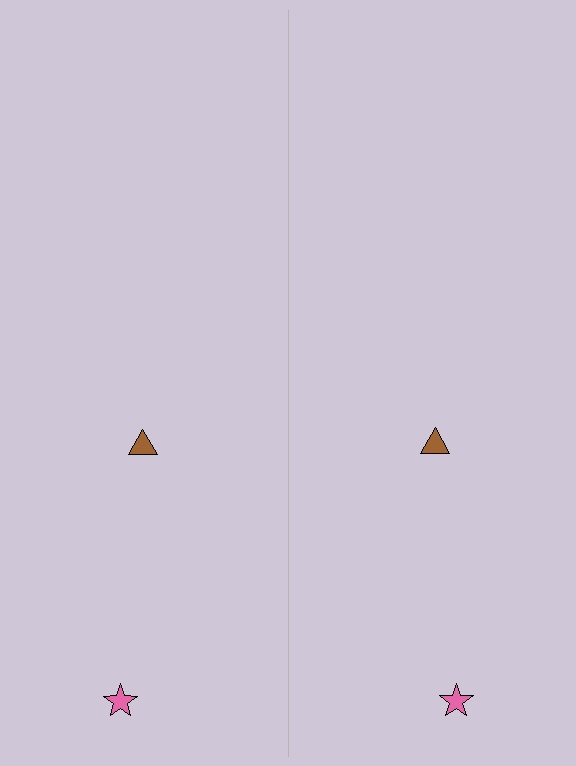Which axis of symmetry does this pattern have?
The pattern has a vertical axis of symmetry running through the center of the image.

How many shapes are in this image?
There are 4 shapes in this image.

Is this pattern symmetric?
Yes, this pattern has bilateral (reflection) symmetry.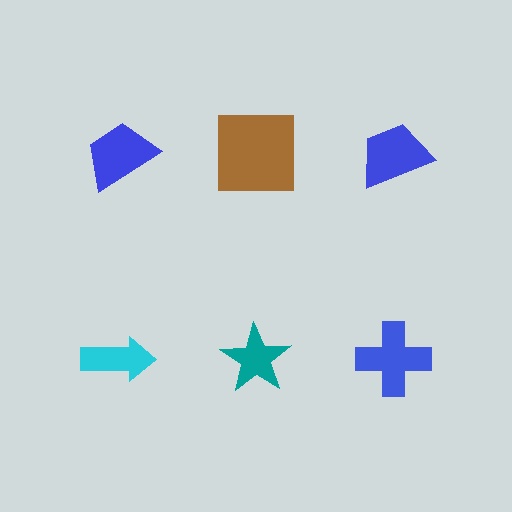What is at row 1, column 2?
A brown square.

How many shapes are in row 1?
3 shapes.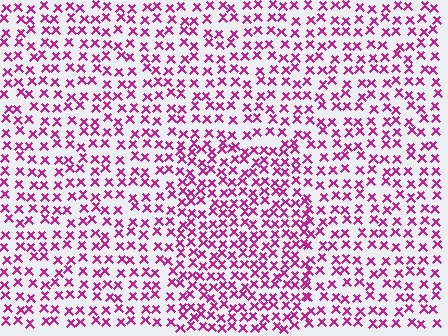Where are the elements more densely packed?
The elements are more densely packed inside the rectangle boundary.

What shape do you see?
I see a rectangle.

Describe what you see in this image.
The image contains small magenta elements arranged at two different densities. A rectangle-shaped region is visible where the elements are more densely packed than the surrounding area.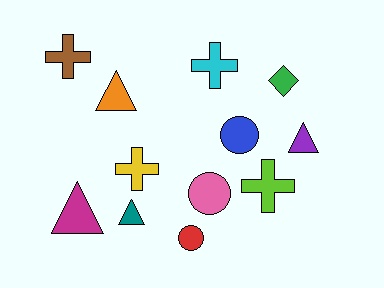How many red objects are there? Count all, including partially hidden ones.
There is 1 red object.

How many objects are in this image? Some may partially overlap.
There are 12 objects.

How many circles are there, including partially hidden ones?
There are 3 circles.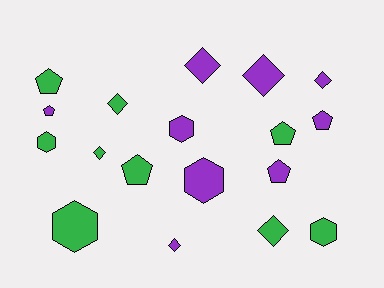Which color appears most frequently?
Purple, with 9 objects.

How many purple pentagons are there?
There are 3 purple pentagons.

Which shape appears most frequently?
Diamond, with 7 objects.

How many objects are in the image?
There are 18 objects.